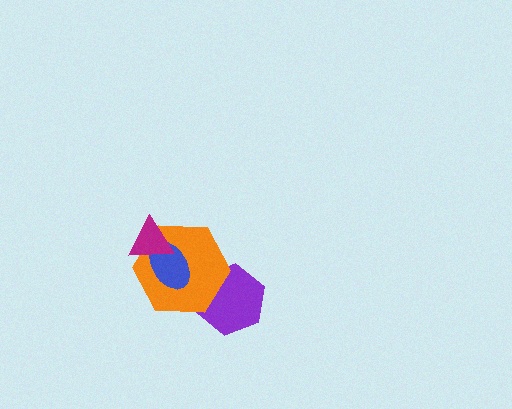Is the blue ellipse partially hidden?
Yes, it is partially covered by another shape.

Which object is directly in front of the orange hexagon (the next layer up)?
The blue ellipse is directly in front of the orange hexagon.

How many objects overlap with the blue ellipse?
2 objects overlap with the blue ellipse.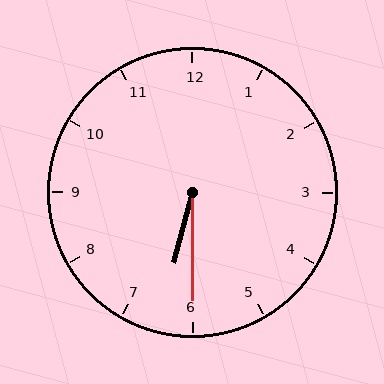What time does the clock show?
6:30.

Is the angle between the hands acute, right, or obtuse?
It is acute.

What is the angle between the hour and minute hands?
Approximately 15 degrees.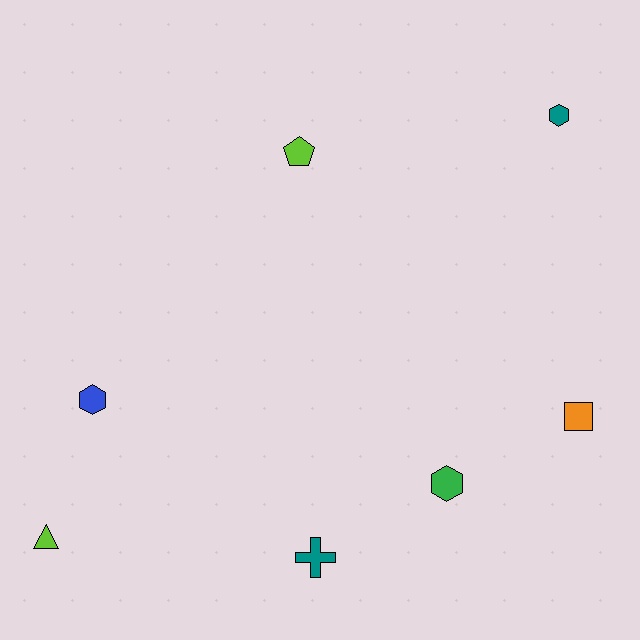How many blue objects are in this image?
There is 1 blue object.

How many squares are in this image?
There is 1 square.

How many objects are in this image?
There are 7 objects.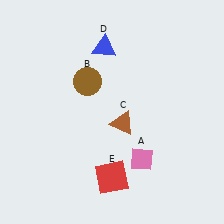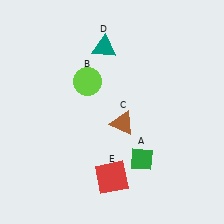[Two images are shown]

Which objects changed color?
A changed from pink to green. B changed from brown to lime. D changed from blue to teal.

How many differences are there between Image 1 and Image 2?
There are 3 differences between the two images.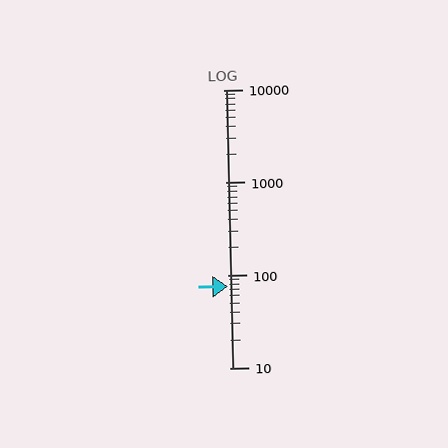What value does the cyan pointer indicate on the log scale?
The pointer indicates approximately 76.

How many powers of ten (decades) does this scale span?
The scale spans 3 decades, from 10 to 10000.